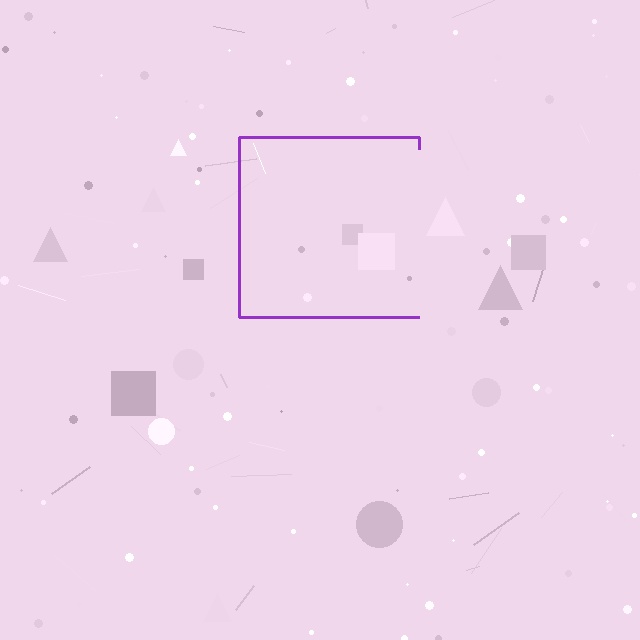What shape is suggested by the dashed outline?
The dashed outline suggests a square.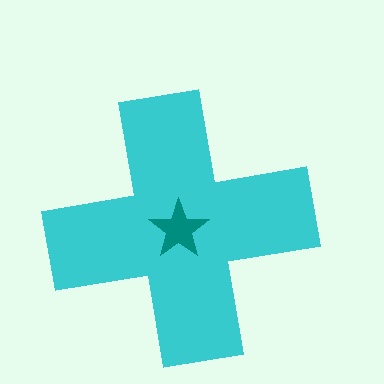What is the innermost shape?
The teal star.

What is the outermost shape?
The cyan cross.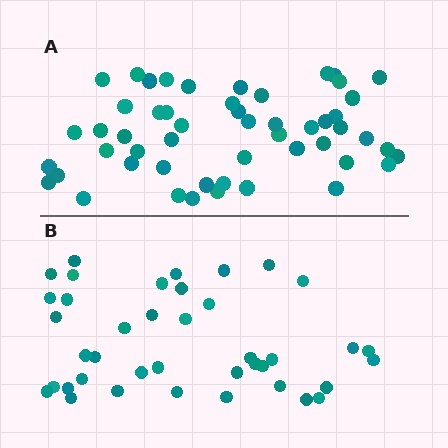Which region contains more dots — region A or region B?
Region A (the top region) has more dots.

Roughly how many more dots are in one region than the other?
Region A has roughly 12 or so more dots than region B.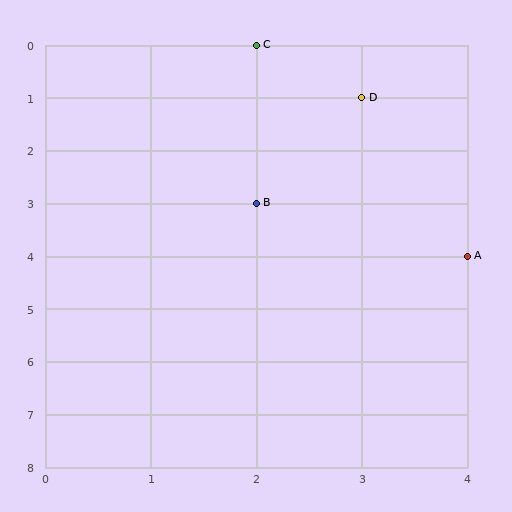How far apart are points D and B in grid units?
Points D and B are 1 column and 2 rows apart (about 2.2 grid units diagonally).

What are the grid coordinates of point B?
Point B is at grid coordinates (2, 3).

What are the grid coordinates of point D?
Point D is at grid coordinates (3, 1).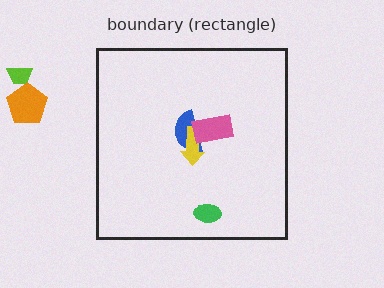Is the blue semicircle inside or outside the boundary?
Inside.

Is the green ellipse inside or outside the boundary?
Inside.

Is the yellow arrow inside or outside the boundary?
Inside.